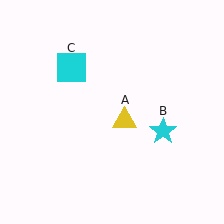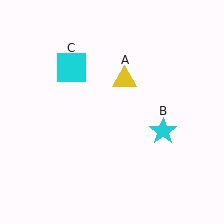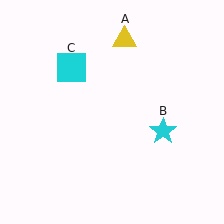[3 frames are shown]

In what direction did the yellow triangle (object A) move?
The yellow triangle (object A) moved up.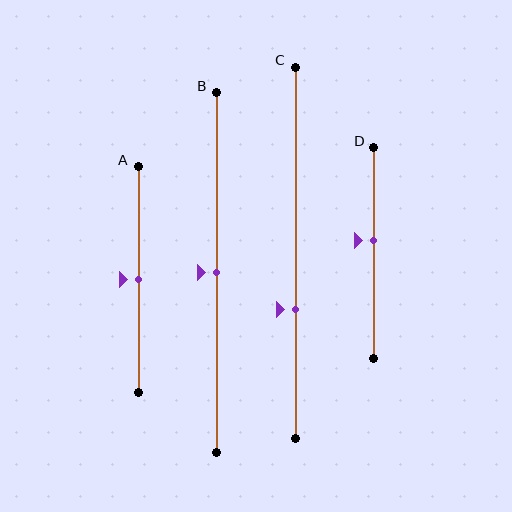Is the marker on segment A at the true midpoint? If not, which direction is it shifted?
Yes, the marker on segment A is at the true midpoint.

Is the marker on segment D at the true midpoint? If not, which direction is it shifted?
No, the marker on segment D is shifted upward by about 6% of the segment length.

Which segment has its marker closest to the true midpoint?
Segment A has its marker closest to the true midpoint.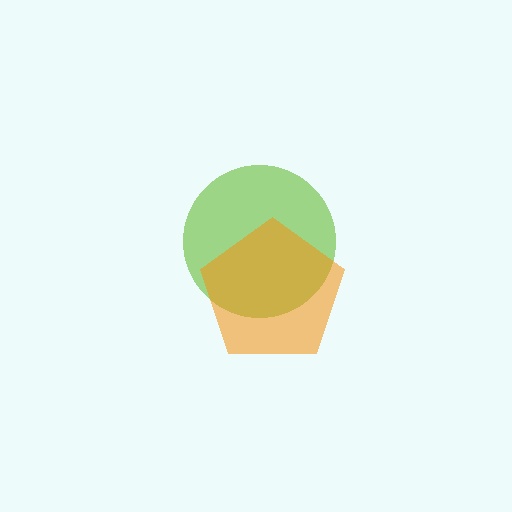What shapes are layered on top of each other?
The layered shapes are: a lime circle, an orange pentagon.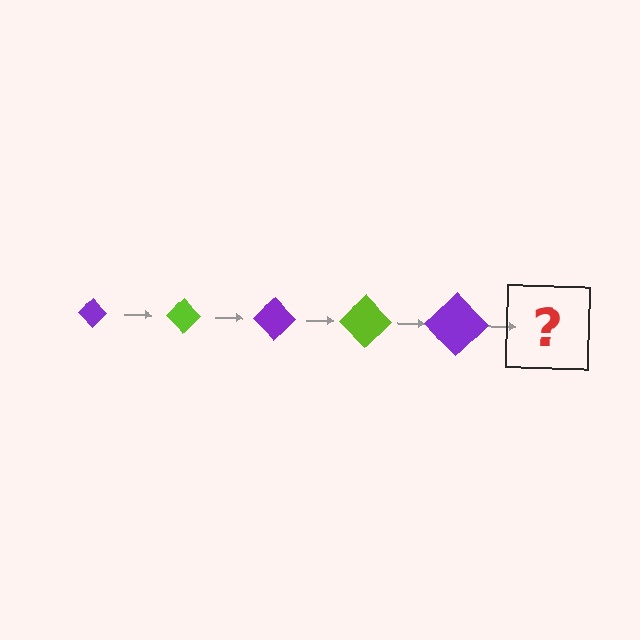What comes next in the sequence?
The next element should be a lime diamond, larger than the previous one.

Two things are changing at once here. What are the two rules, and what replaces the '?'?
The two rules are that the diamond grows larger each step and the color cycles through purple and lime. The '?' should be a lime diamond, larger than the previous one.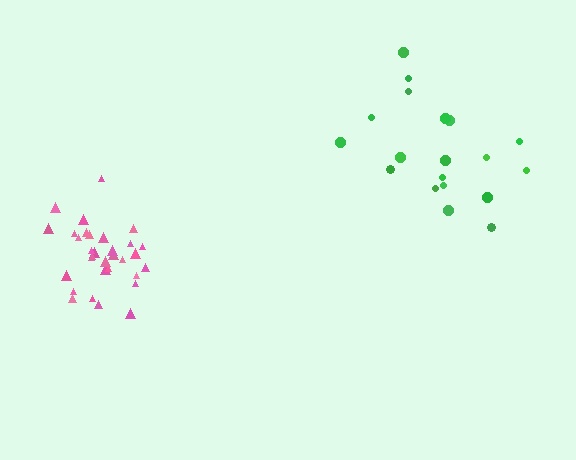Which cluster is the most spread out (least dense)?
Green.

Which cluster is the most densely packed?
Pink.